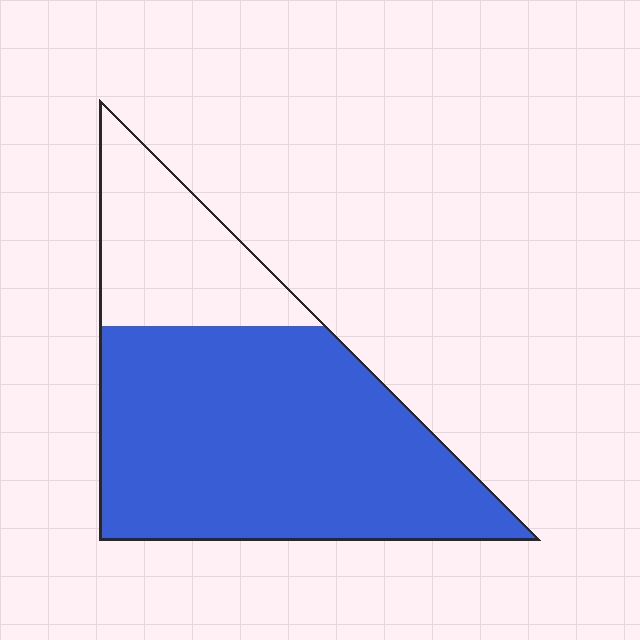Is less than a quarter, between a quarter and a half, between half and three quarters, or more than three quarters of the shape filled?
Between half and three quarters.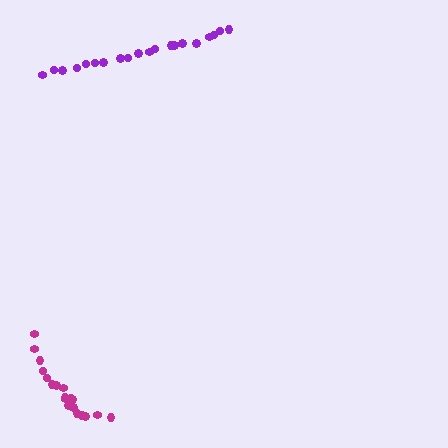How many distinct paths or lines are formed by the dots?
There are 2 distinct paths.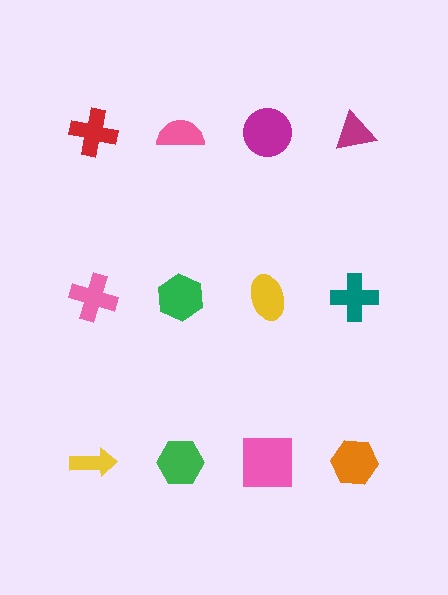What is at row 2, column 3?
A yellow ellipse.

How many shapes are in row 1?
4 shapes.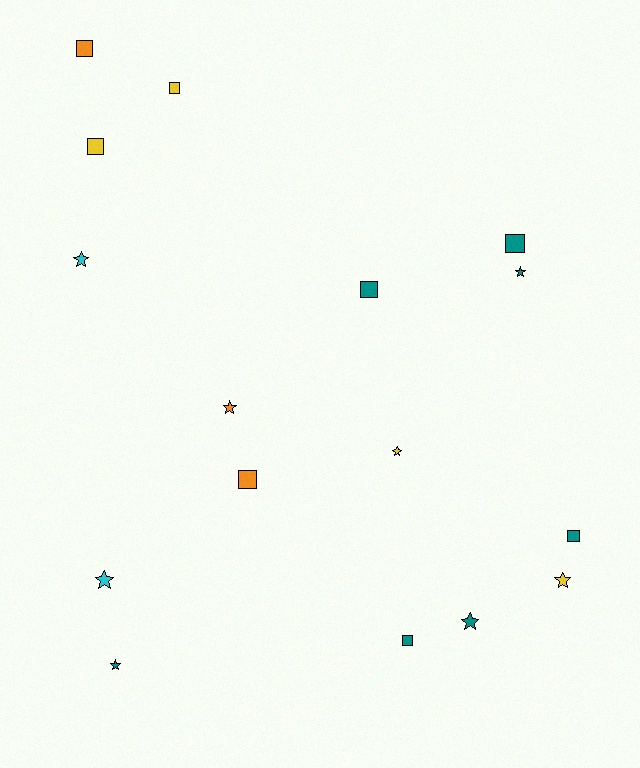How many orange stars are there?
There is 1 orange star.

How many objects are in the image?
There are 16 objects.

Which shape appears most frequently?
Star, with 8 objects.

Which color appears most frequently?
Teal, with 7 objects.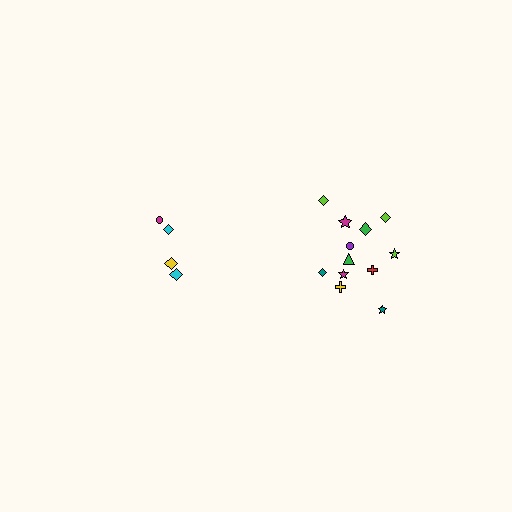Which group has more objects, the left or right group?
The right group.